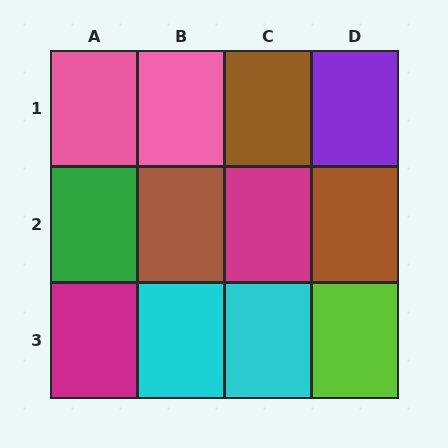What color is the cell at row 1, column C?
Brown.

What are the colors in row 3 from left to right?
Magenta, cyan, cyan, lime.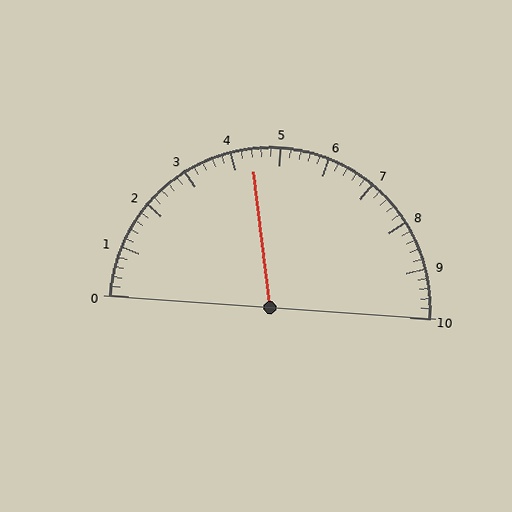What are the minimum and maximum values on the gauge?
The gauge ranges from 0 to 10.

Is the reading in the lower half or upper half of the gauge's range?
The reading is in the lower half of the range (0 to 10).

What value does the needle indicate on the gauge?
The needle indicates approximately 4.4.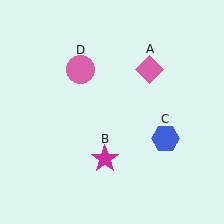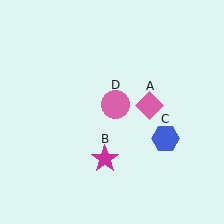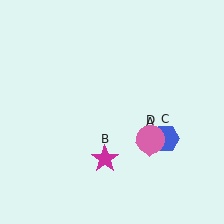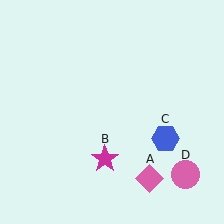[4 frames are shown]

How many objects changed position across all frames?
2 objects changed position: pink diamond (object A), pink circle (object D).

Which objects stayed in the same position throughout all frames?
Magenta star (object B) and blue hexagon (object C) remained stationary.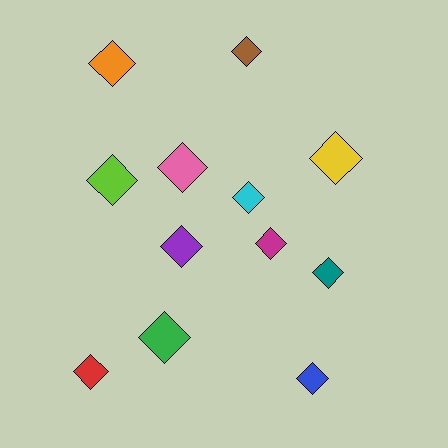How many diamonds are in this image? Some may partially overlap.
There are 12 diamonds.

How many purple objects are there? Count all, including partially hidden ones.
There is 1 purple object.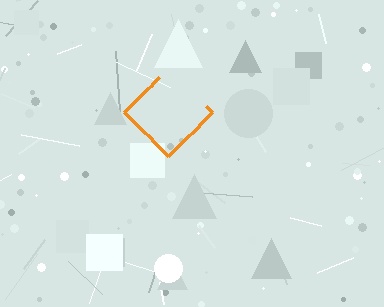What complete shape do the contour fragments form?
The contour fragments form a diamond.